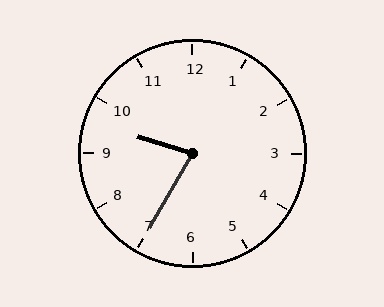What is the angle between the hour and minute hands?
Approximately 78 degrees.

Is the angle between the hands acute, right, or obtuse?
It is acute.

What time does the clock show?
9:35.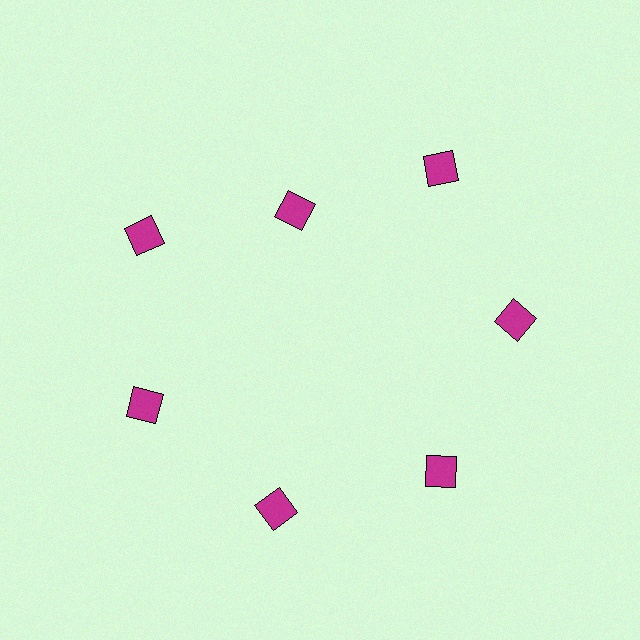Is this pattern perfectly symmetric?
No. The 7 magenta diamonds are arranged in a ring, but one element near the 12 o'clock position is pulled inward toward the center, breaking the 7-fold rotational symmetry.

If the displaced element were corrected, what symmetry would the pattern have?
It would have 7-fold rotational symmetry — the pattern would map onto itself every 51 degrees.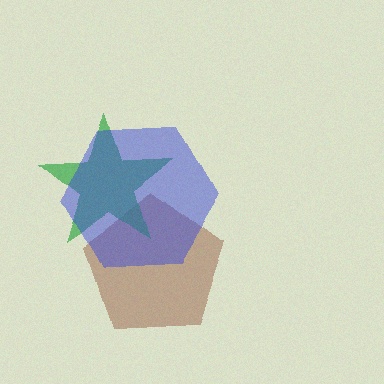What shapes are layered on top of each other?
The layered shapes are: a brown pentagon, a green star, a blue hexagon.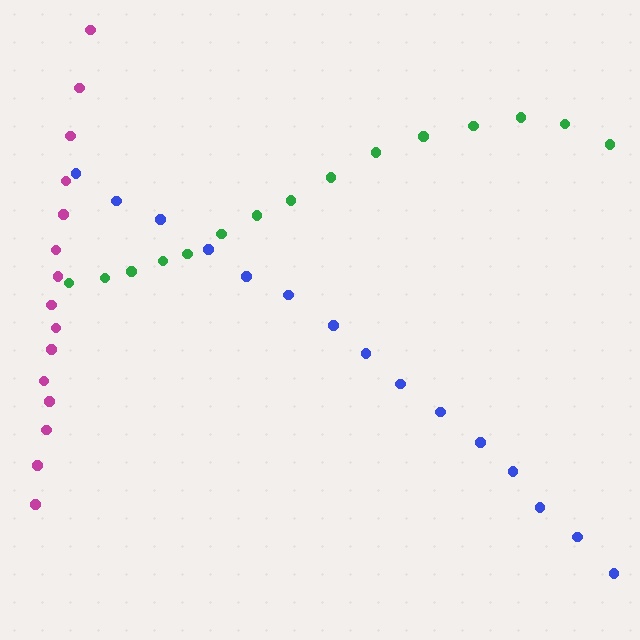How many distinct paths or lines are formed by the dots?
There are 3 distinct paths.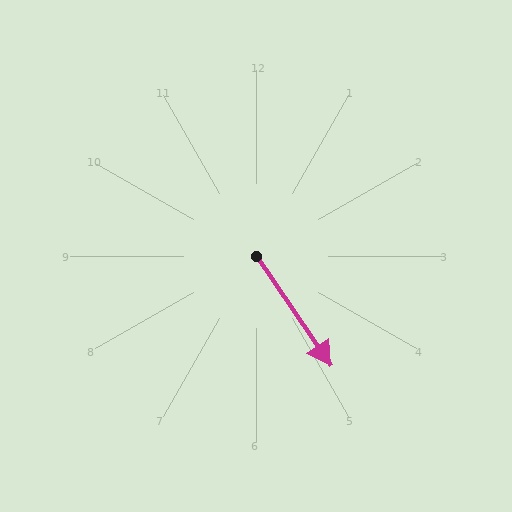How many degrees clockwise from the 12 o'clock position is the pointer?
Approximately 146 degrees.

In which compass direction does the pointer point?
Southeast.